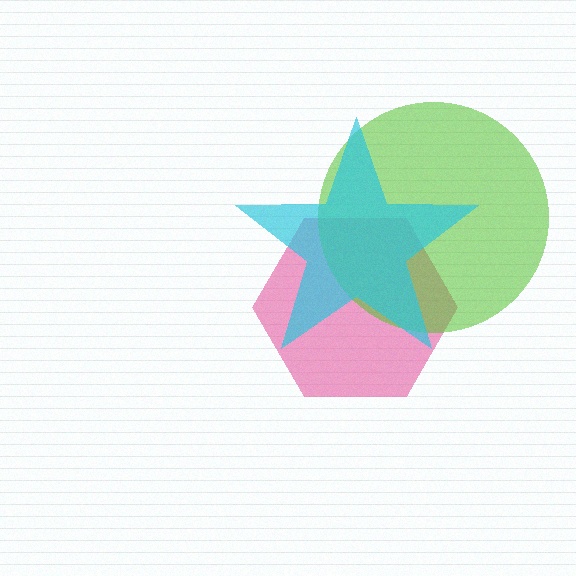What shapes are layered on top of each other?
The layered shapes are: a pink hexagon, a lime circle, a cyan star.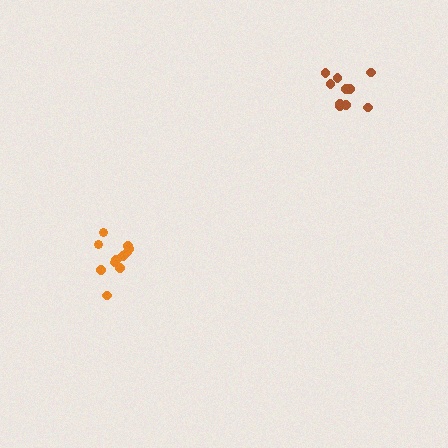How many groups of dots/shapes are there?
There are 2 groups.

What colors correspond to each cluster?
The clusters are colored: orange, brown.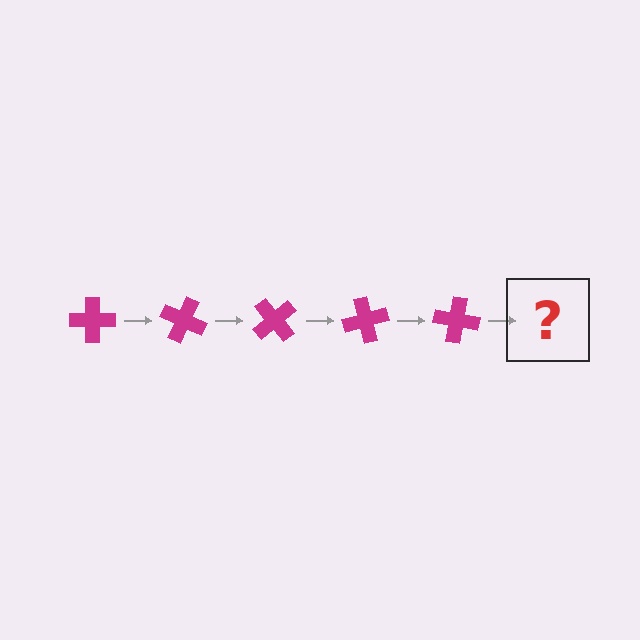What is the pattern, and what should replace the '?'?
The pattern is that the cross rotates 25 degrees each step. The '?' should be a magenta cross rotated 125 degrees.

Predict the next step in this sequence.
The next step is a magenta cross rotated 125 degrees.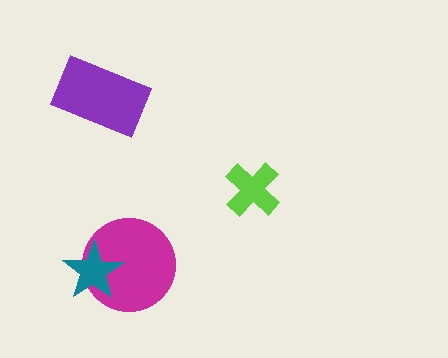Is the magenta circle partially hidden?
Yes, it is partially covered by another shape.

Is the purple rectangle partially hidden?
No, no other shape covers it.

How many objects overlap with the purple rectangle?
0 objects overlap with the purple rectangle.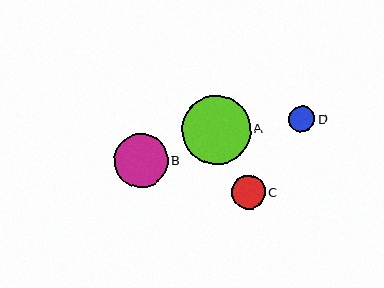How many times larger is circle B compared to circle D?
Circle B is approximately 2.1 times the size of circle D.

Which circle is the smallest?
Circle D is the smallest with a size of approximately 26 pixels.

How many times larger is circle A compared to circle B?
Circle A is approximately 1.3 times the size of circle B.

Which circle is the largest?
Circle A is the largest with a size of approximately 69 pixels.